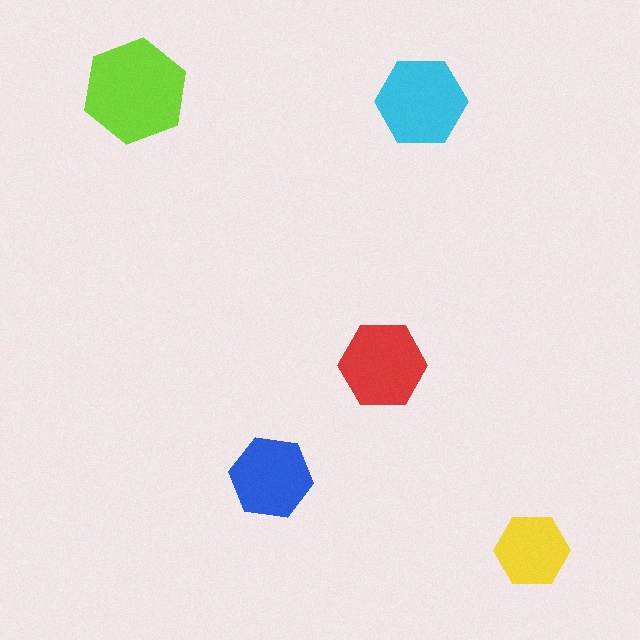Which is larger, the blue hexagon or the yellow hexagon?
The blue one.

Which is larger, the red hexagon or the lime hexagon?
The lime one.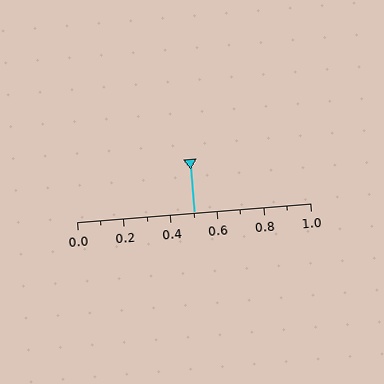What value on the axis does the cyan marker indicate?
The marker indicates approximately 0.5.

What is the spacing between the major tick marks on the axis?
The major ticks are spaced 0.2 apart.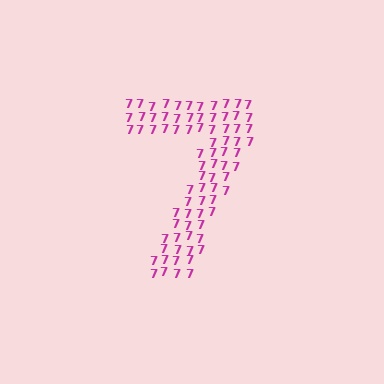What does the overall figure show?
The overall figure shows the digit 7.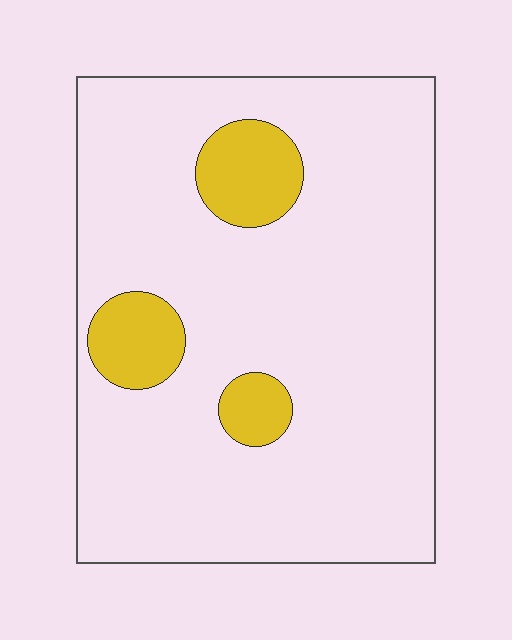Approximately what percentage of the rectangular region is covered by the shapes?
Approximately 10%.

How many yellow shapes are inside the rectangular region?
3.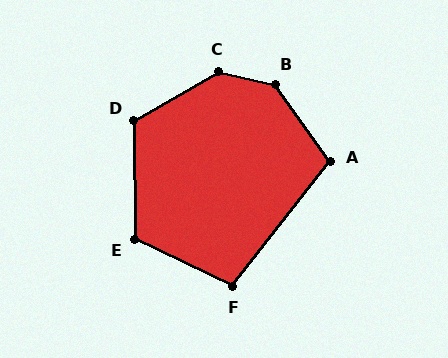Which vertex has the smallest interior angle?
F, at approximately 102 degrees.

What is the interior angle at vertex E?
Approximately 116 degrees (obtuse).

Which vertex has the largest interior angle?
B, at approximately 138 degrees.